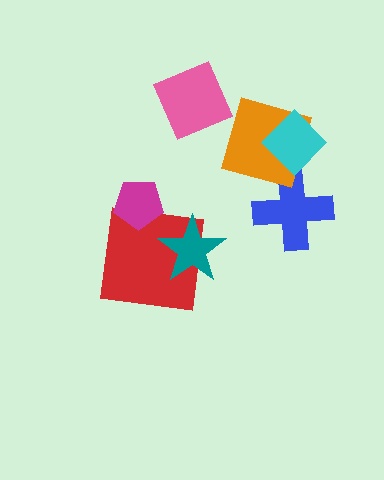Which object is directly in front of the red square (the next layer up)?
The teal star is directly in front of the red square.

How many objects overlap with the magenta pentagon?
1 object overlaps with the magenta pentagon.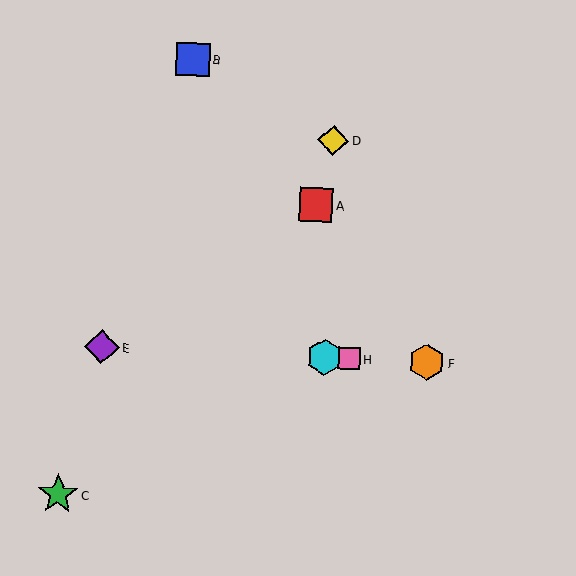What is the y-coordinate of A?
Object A is at y≈205.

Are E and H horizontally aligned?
Yes, both are at y≈347.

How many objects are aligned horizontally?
4 objects (E, F, G, H) are aligned horizontally.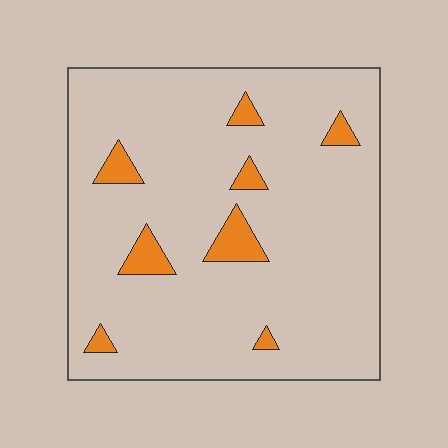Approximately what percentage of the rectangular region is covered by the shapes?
Approximately 10%.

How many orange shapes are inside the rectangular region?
8.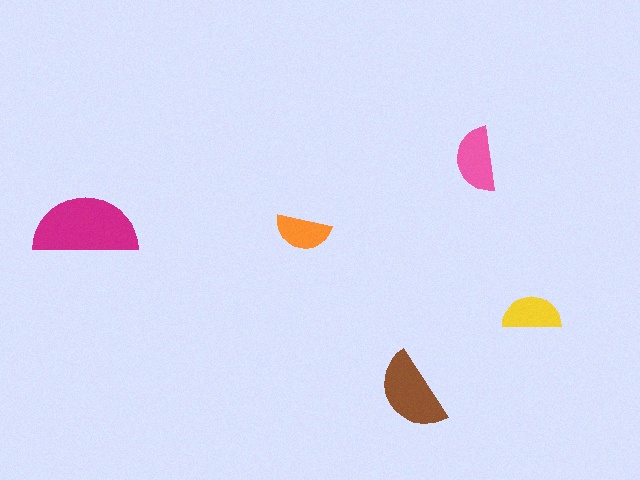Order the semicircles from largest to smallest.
the magenta one, the brown one, the pink one, the yellow one, the orange one.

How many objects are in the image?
There are 5 objects in the image.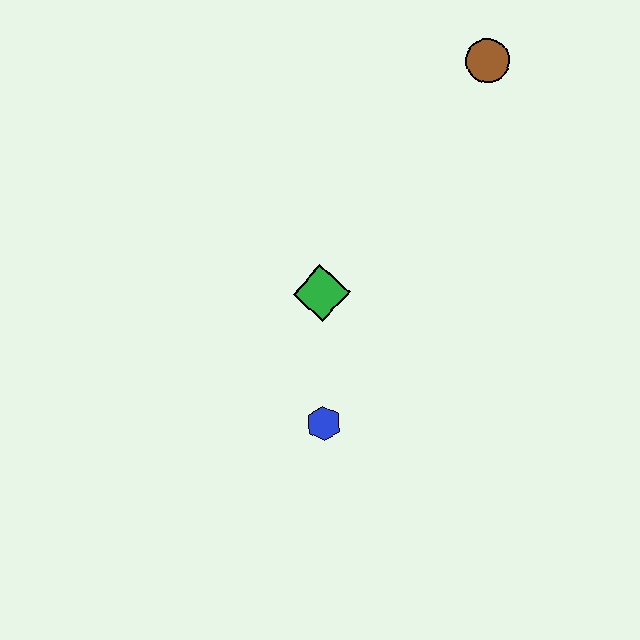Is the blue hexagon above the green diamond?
No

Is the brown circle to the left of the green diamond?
No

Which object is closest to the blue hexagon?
The green diamond is closest to the blue hexagon.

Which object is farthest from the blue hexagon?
The brown circle is farthest from the blue hexagon.